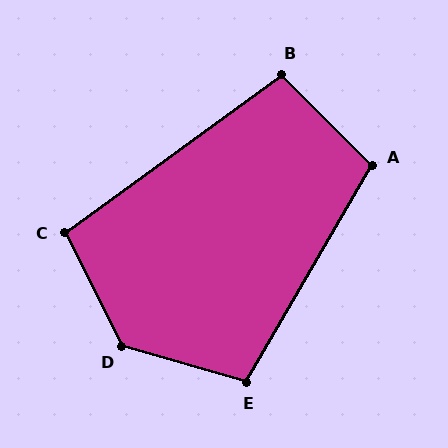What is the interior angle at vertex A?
Approximately 105 degrees (obtuse).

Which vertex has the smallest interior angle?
B, at approximately 99 degrees.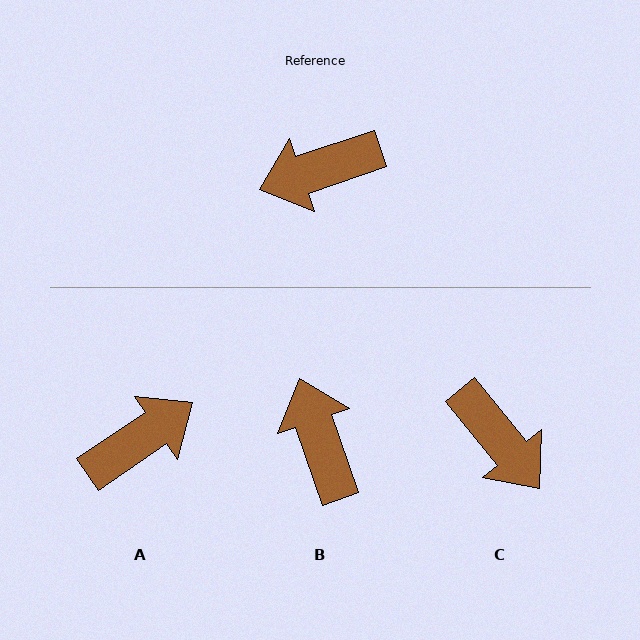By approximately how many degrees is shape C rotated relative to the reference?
Approximately 110 degrees counter-clockwise.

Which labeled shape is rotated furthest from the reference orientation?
A, about 165 degrees away.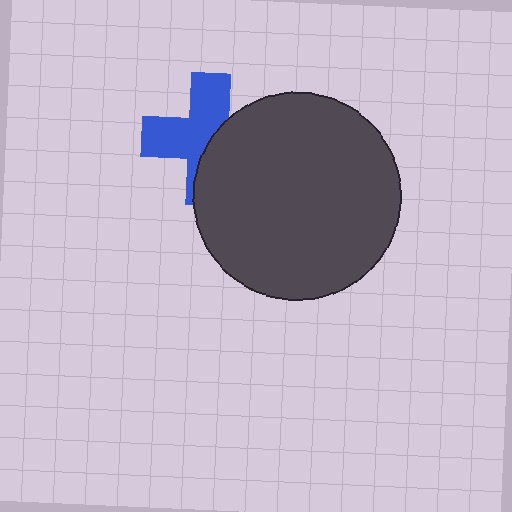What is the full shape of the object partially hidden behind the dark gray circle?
The partially hidden object is a blue cross.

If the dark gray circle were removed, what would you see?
You would see the complete blue cross.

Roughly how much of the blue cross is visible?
About half of it is visible (roughly 55%).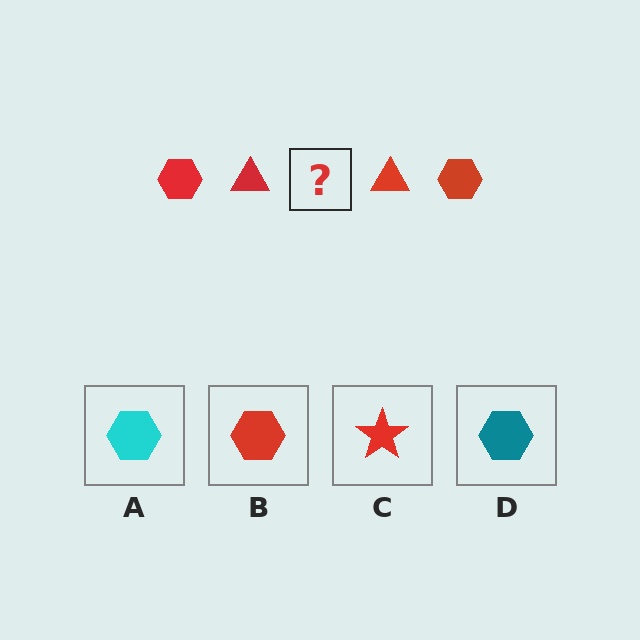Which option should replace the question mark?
Option B.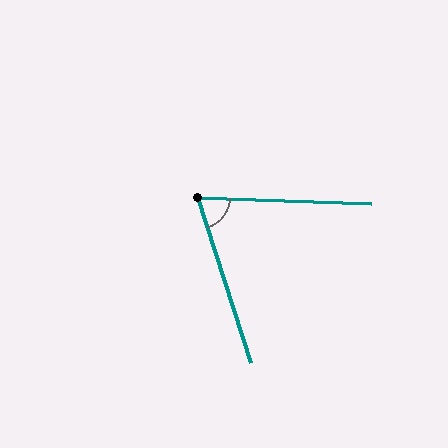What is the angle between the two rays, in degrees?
Approximately 70 degrees.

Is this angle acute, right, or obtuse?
It is acute.